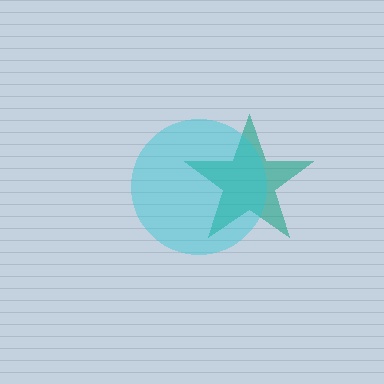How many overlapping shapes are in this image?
There are 2 overlapping shapes in the image.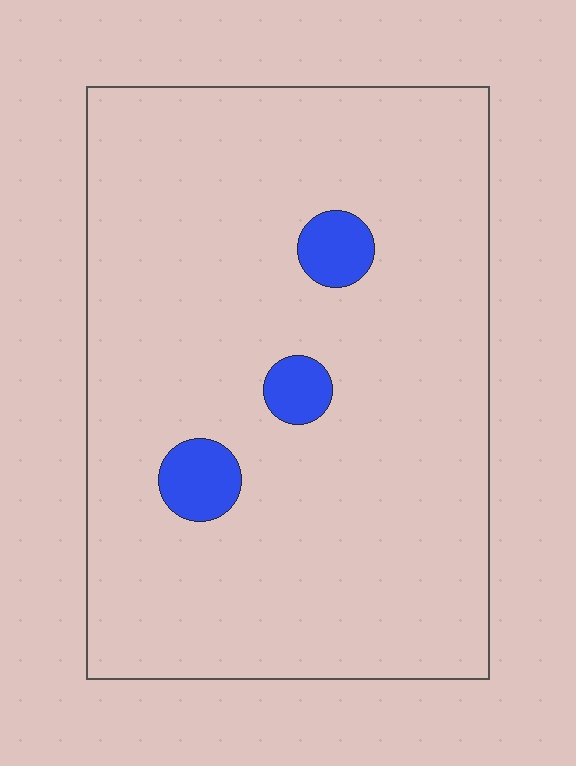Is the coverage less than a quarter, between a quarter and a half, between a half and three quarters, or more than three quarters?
Less than a quarter.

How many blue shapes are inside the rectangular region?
3.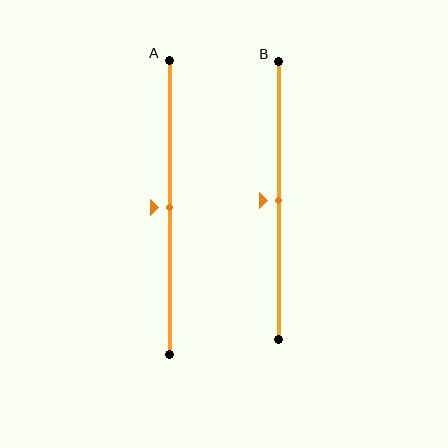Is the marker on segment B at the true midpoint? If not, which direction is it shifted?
Yes, the marker on segment B is at the true midpoint.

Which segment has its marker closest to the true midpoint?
Segment A has its marker closest to the true midpoint.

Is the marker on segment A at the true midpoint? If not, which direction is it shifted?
Yes, the marker on segment A is at the true midpoint.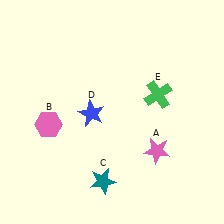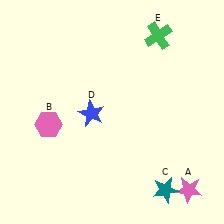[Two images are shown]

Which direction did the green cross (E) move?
The green cross (E) moved up.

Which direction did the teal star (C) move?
The teal star (C) moved right.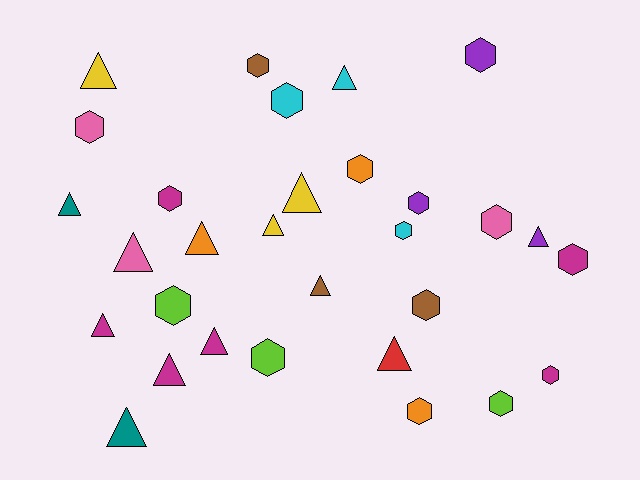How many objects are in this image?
There are 30 objects.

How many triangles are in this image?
There are 14 triangles.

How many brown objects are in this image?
There are 3 brown objects.